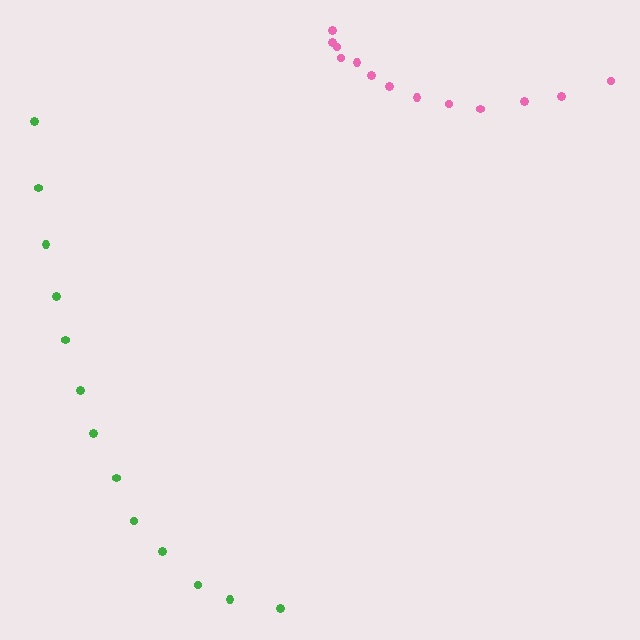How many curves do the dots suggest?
There are 2 distinct paths.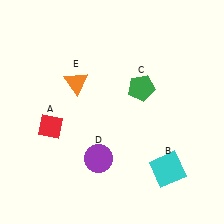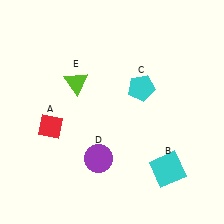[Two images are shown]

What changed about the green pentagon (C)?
In Image 1, C is green. In Image 2, it changed to cyan.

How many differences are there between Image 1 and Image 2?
There are 2 differences between the two images.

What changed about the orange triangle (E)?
In Image 1, E is orange. In Image 2, it changed to lime.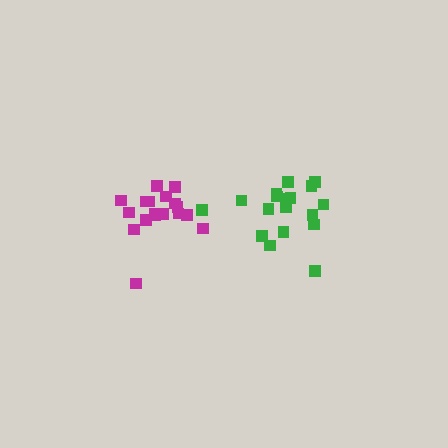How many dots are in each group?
Group 1: 19 dots, Group 2: 18 dots (37 total).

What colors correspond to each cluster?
The clusters are colored: green, magenta.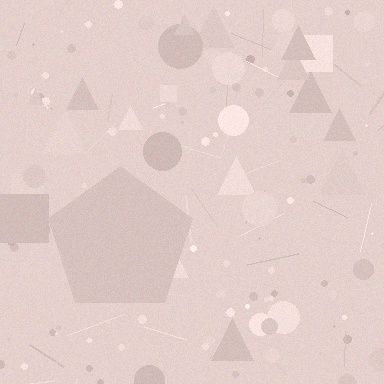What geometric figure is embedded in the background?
A pentagon is embedded in the background.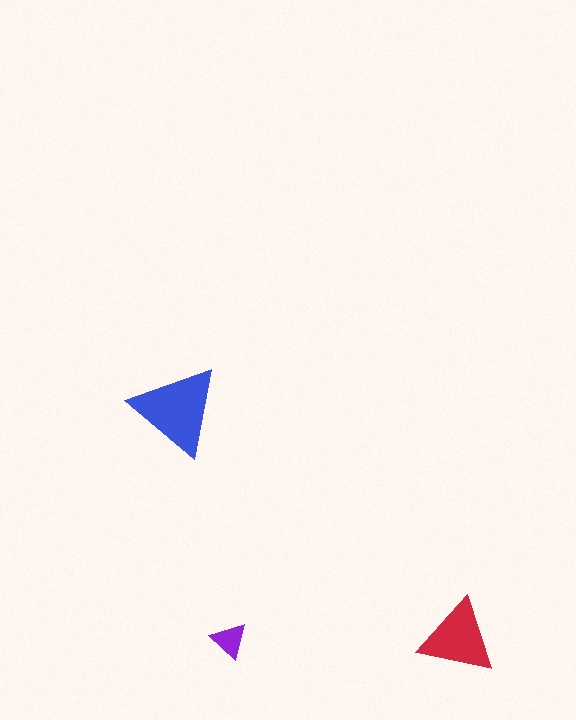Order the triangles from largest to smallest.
the blue one, the red one, the purple one.